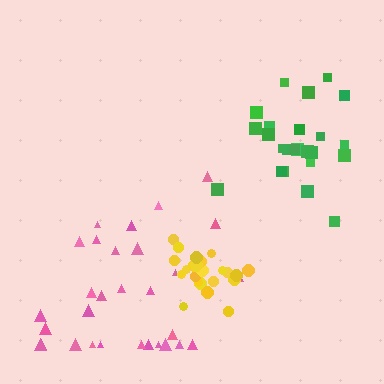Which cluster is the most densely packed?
Yellow.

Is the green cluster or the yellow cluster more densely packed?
Yellow.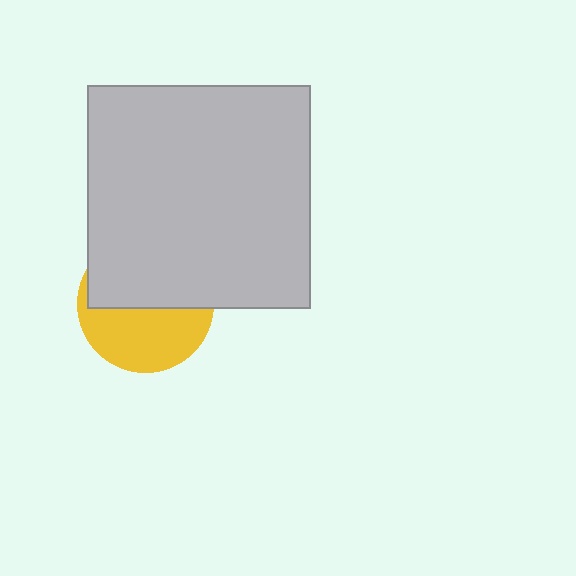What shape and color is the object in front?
The object in front is a light gray square.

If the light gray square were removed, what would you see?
You would see the complete yellow circle.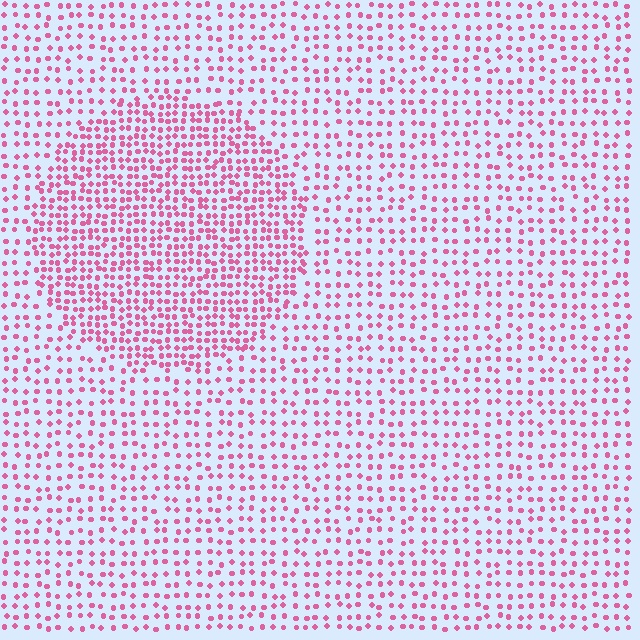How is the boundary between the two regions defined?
The boundary is defined by a change in element density (approximately 1.9x ratio). All elements are the same color, size, and shape.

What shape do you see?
I see a circle.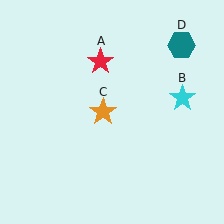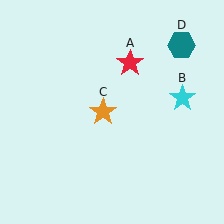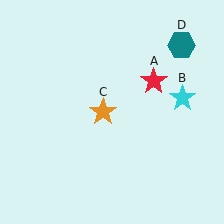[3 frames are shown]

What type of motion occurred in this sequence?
The red star (object A) rotated clockwise around the center of the scene.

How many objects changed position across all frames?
1 object changed position: red star (object A).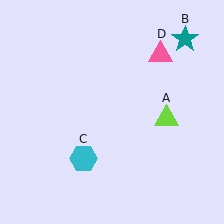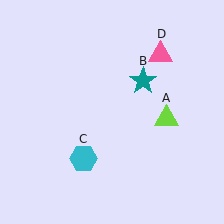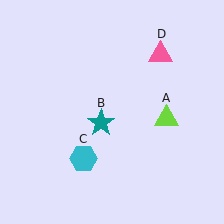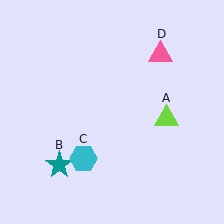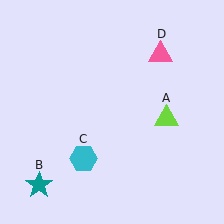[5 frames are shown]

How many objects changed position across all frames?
1 object changed position: teal star (object B).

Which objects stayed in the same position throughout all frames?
Lime triangle (object A) and cyan hexagon (object C) and pink triangle (object D) remained stationary.